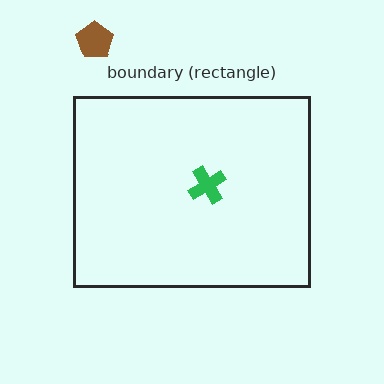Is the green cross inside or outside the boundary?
Inside.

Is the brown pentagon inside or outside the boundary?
Outside.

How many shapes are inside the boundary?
1 inside, 1 outside.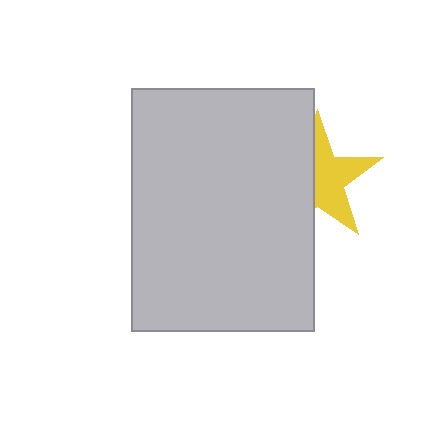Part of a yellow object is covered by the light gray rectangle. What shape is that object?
It is a star.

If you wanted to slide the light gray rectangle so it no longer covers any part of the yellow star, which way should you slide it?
Slide it left — that is the most direct way to separate the two shapes.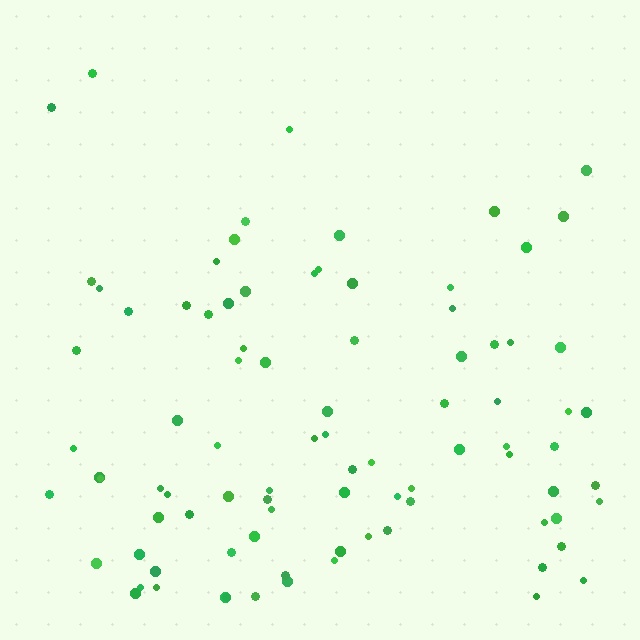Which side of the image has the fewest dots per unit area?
The top.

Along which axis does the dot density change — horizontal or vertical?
Vertical.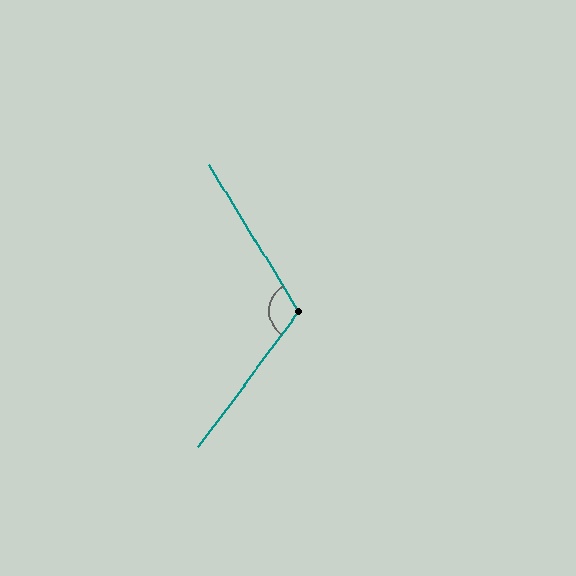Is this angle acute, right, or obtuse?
It is obtuse.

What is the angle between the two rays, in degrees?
Approximately 112 degrees.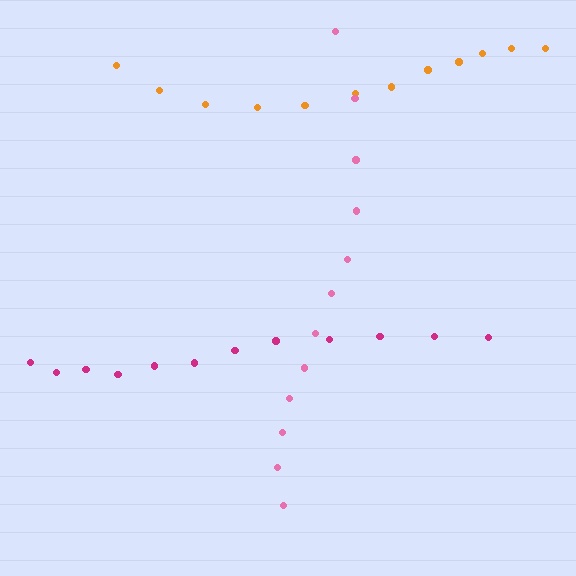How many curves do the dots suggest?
There are 3 distinct paths.